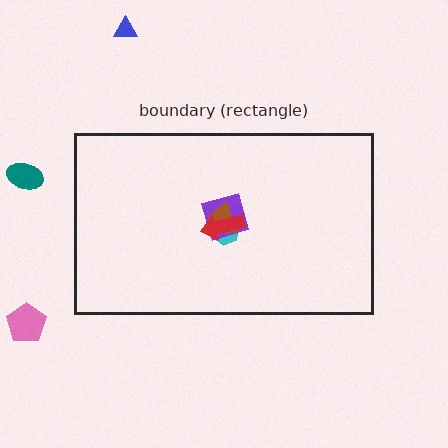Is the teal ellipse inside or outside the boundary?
Outside.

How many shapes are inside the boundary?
4 inside, 3 outside.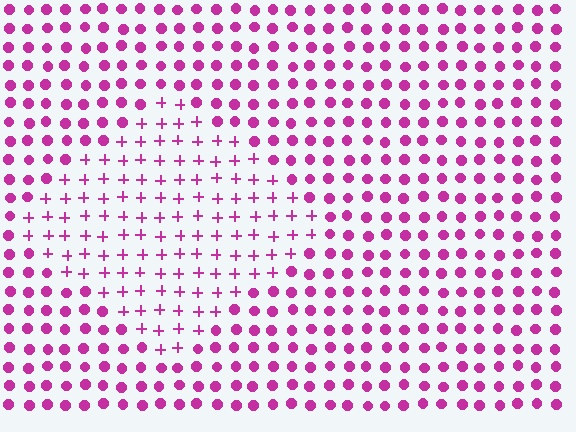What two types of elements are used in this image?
The image uses plus signs inside the diamond region and circles outside it.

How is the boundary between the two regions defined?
The boundary is defined by a change in element shape: plus signs inside vs. circles outside. All elements share the same color and spacing.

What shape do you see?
I see a diamond.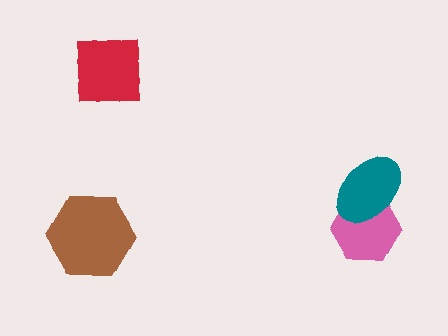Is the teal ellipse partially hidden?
No, no other shape covers it.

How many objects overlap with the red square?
0 objects overlap with the red square.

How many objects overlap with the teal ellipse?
1 object overlaps with the teal ellipse.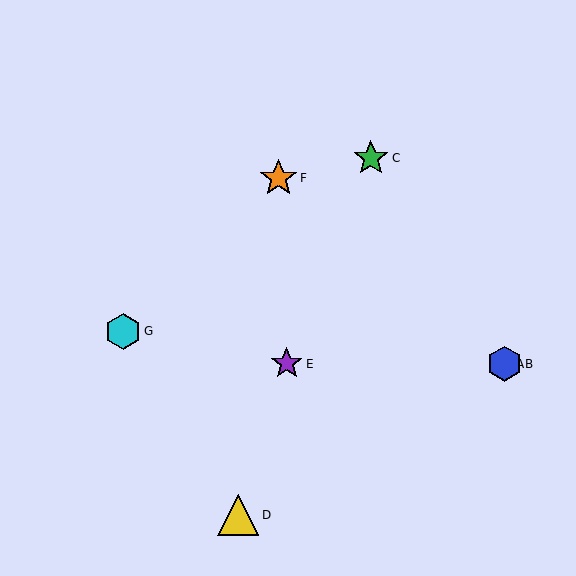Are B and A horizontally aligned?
Yes, both are at y≈364.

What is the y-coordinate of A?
Object A is at y≈364.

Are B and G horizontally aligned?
No, B is at y≈364 and G is at y≈331.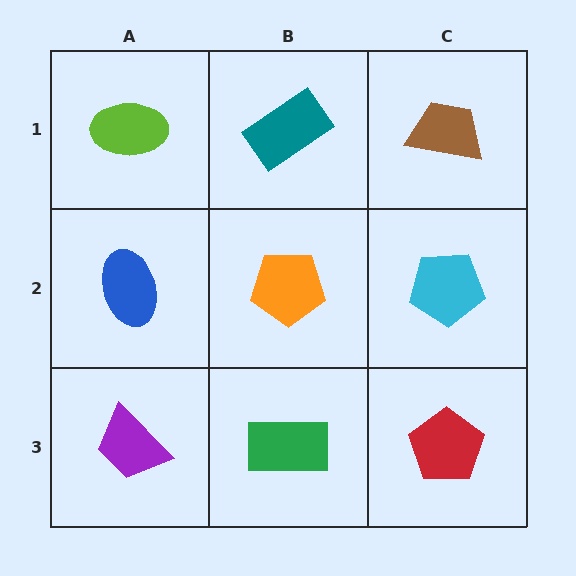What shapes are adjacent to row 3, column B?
An orange pentagon (row 2, column B), a purple trapezoid (row 3, column A), a red pentagon (row 3, column C).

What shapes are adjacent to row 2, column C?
A brown trapezoid (row 1, column C), a red pentagon (row 3, column C), an orange pentagon (row 2, column B).